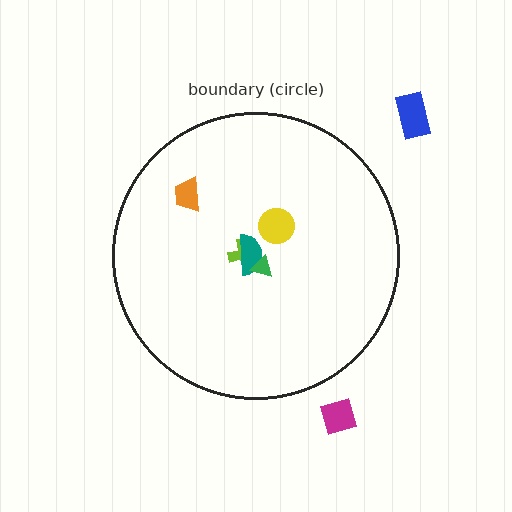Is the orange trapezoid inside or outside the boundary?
Inside.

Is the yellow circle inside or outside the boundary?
Inside.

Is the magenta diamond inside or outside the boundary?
Outside.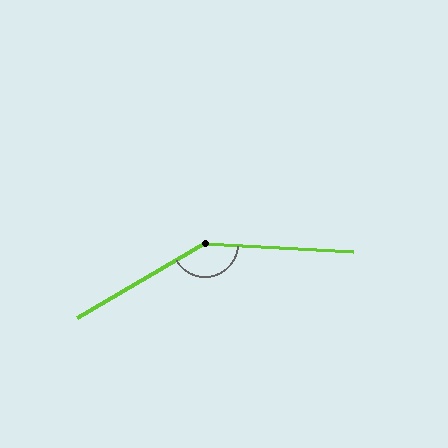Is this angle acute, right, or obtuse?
It is obtuse.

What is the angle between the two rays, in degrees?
Approximately 147 degrees.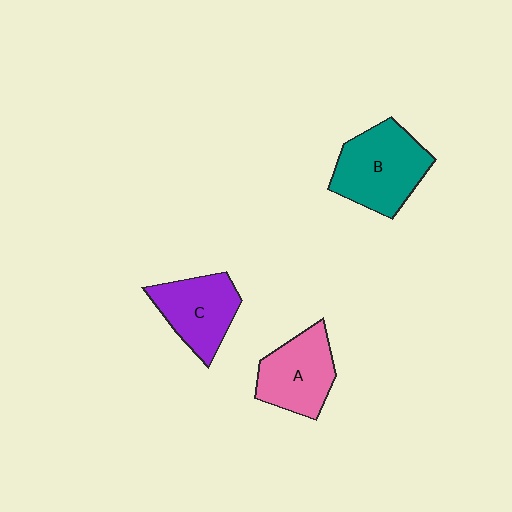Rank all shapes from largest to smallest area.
From largest to smallest: B (teal), A (pink), C (purple).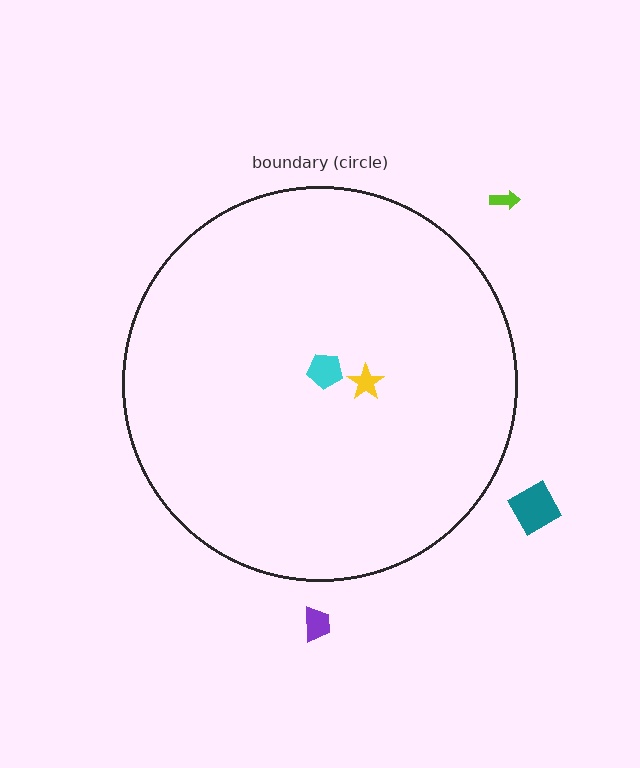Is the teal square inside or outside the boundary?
Outside.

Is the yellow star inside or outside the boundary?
Inside.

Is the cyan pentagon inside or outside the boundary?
Inside.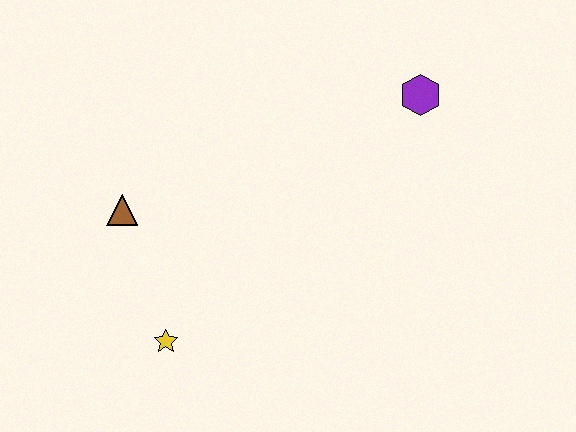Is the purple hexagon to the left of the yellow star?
No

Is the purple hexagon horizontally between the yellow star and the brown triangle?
No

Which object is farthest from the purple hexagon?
The yellow star is farthest from the purple hexagon.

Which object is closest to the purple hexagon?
The brown triangle is closest to the purple hexagon.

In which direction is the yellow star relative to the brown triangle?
The yellow star is below the brown triangle.